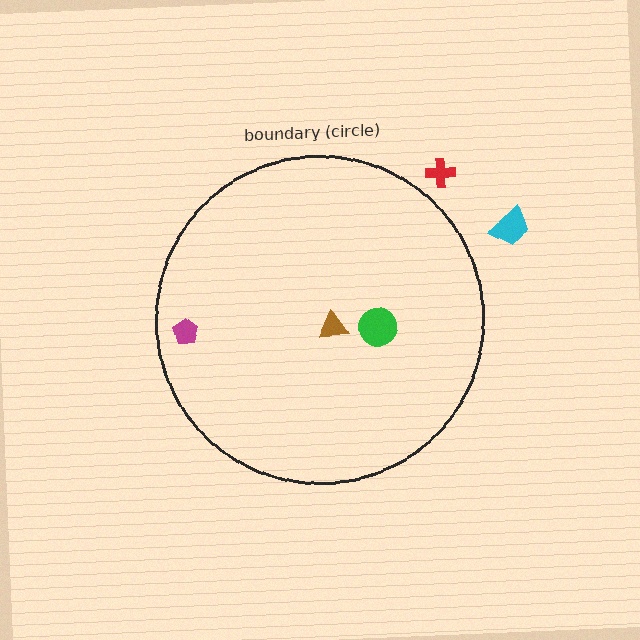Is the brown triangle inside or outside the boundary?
Inside.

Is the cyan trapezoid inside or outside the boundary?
Outside.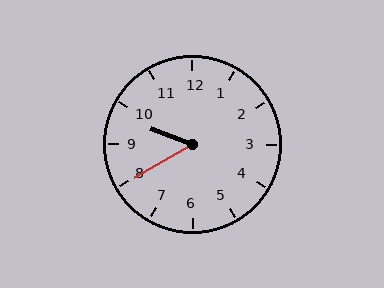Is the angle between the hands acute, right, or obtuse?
It is acute.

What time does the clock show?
9:40.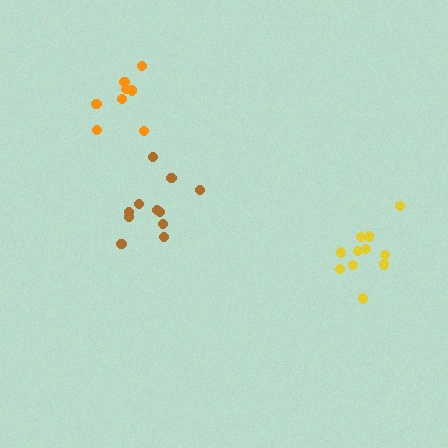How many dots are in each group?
Group 1: 11 dots, Group 2: 11 dots, Group 3: 8 dots (30 total).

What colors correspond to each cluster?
The clusters are colored: yellow, brown, orange.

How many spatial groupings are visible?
There are 3 spatial groupings.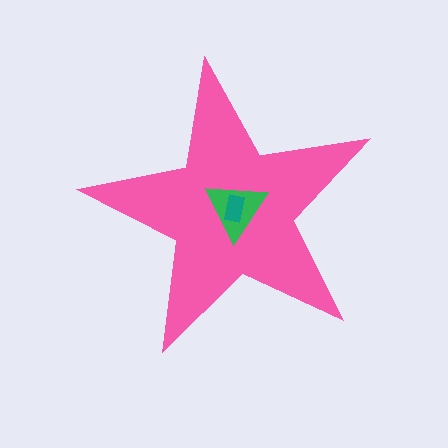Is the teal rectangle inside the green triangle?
Yes.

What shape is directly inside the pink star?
The green triangle.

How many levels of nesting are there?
3.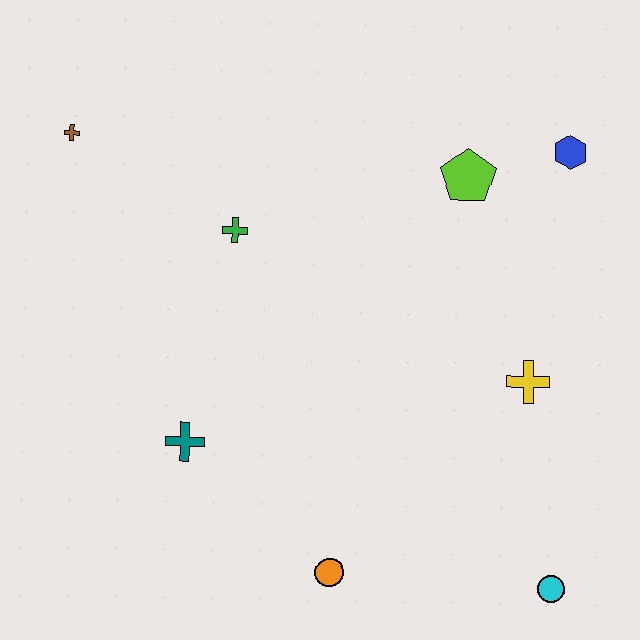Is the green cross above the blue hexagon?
No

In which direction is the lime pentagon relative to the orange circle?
The lime pentagon is above the orange circle.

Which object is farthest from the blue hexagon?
The brown cross is farthest from the blue hexagon.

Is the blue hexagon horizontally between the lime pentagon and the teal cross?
No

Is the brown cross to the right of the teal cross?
No